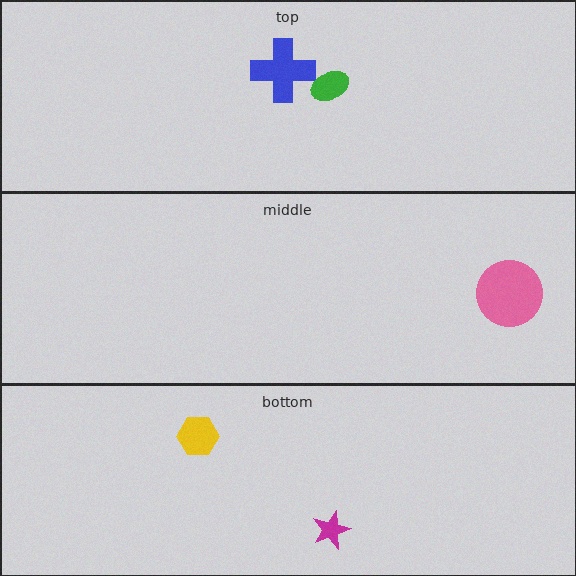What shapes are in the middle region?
The pink circle.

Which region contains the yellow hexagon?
The bottom region.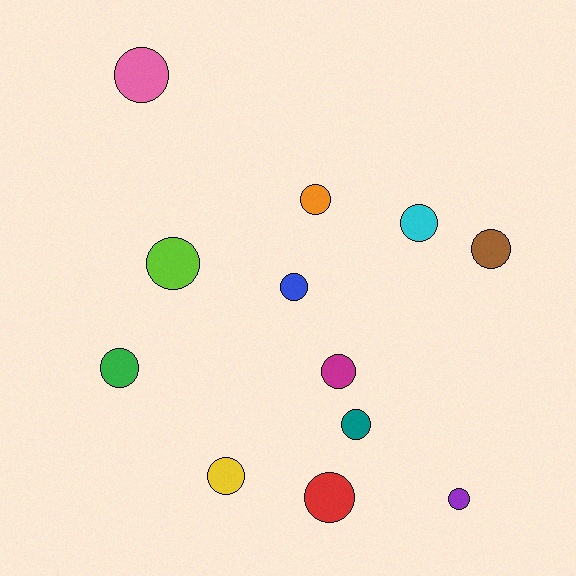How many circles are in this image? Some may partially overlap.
There are 12 circles.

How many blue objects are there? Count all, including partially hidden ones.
There is 1 blue object.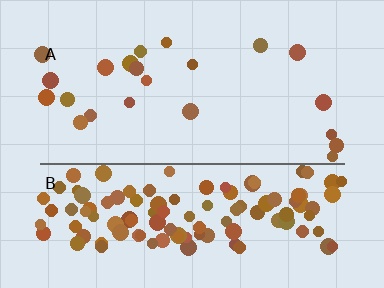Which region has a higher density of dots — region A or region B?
B (the bottom).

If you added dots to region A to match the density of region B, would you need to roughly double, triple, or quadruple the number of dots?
Approximately quadruple.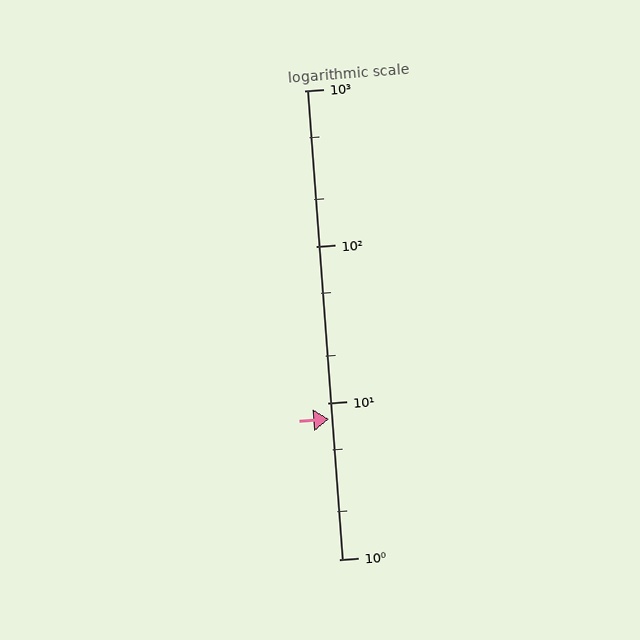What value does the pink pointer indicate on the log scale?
The pointer indicates approximately 7.9.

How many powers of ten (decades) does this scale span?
The scale spans 3 decades, from 1 to 1000.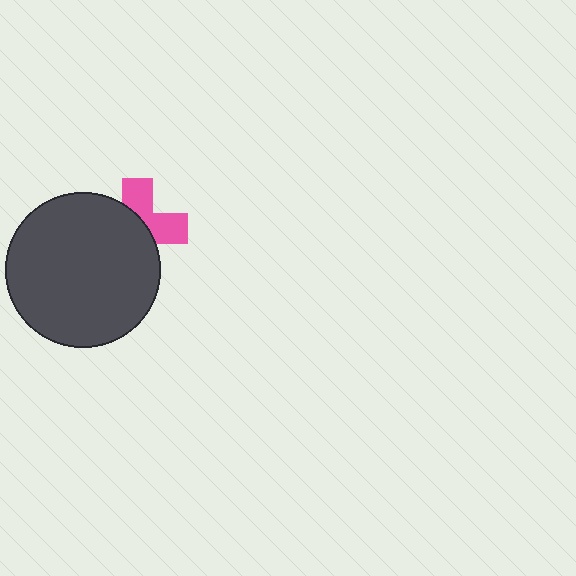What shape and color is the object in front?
The object in front is a dark gray circle.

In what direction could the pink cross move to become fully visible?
The pink cross could move toward the upper-right. That would shift it out from behind the dark gray circle entirely.